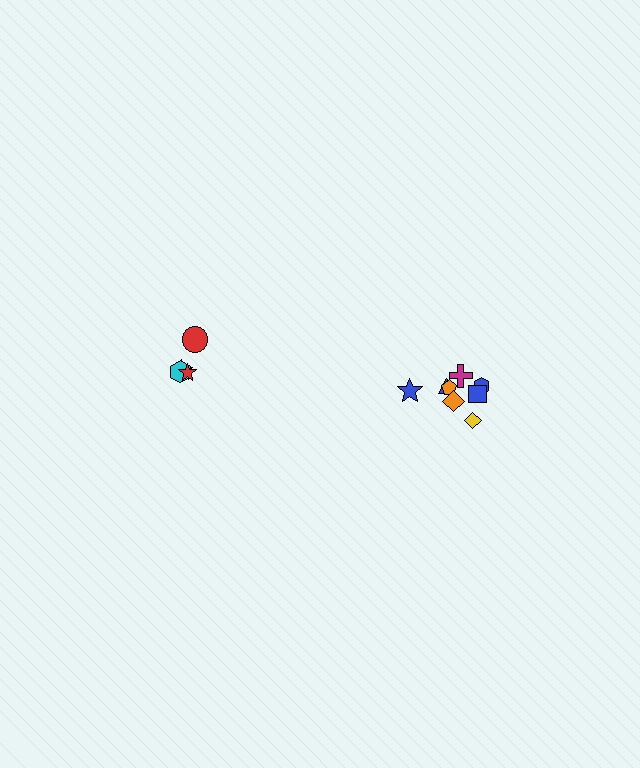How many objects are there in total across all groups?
There are 12 objects.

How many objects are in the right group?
There are 8 objects.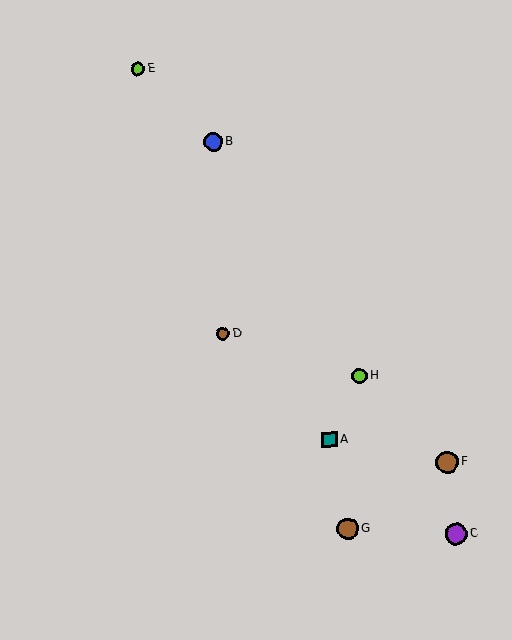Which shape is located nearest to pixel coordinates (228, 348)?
The brown circle (labeled D) at (223, 334) is nearest to that location.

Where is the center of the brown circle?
The center of the brown circle is at (223, 334).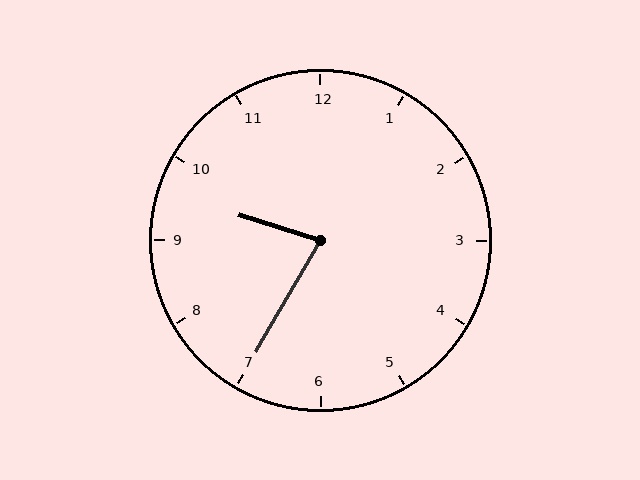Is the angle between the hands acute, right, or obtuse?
It is acute.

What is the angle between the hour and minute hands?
Approximately 78 degrees.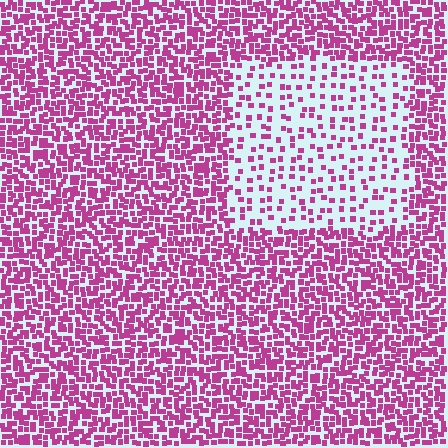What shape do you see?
I see a rectangle.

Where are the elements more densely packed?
The elements are more densely packed outside the rectangle boundary.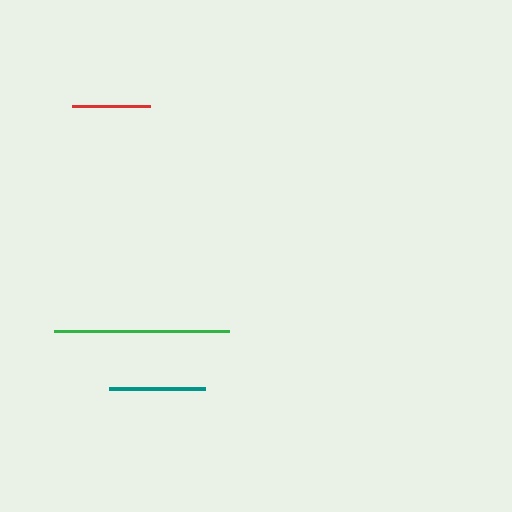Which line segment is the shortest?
The red line is the shortest at approximately 78 pixels.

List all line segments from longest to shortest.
From longest to shortest: green, teal, red.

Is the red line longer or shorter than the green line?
The green line is longer than the red line.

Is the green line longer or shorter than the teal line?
The green line is longer than the teal line.